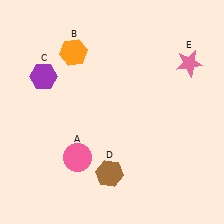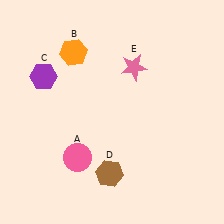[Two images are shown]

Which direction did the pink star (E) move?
The pink star (E) moved left.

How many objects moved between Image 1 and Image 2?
1 object moved between the two images.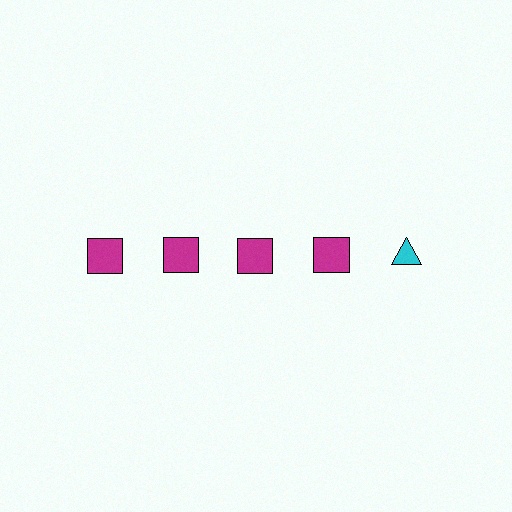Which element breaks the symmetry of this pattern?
The cyan triangle in the top row, rightmost column breaks the symmetry. All other shapes are magenta squares.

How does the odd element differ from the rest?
It differs in both color (cyan instead of magenta) and shape (triangle instead of square).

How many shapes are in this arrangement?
There are 5 shapes arranged in a grid pattern.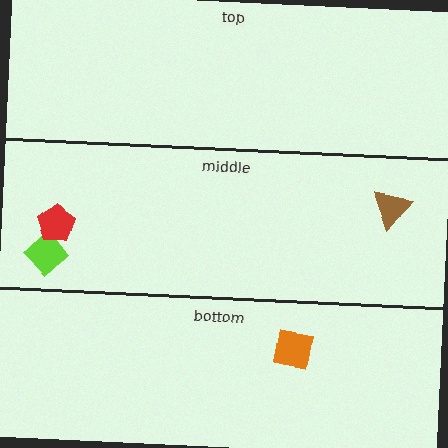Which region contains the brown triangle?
The middle region.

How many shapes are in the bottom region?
1.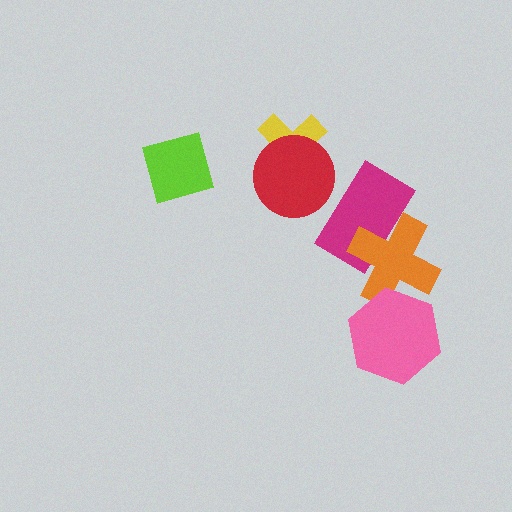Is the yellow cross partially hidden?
Yes, it is partially covered by another shape.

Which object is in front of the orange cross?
The pink hexagon is in front of the orange cross.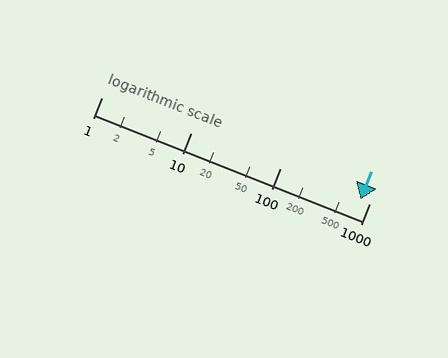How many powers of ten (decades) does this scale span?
The scale spans 3 decades, from 1 to 1000.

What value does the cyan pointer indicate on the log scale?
The pointer indicates approximately 800.